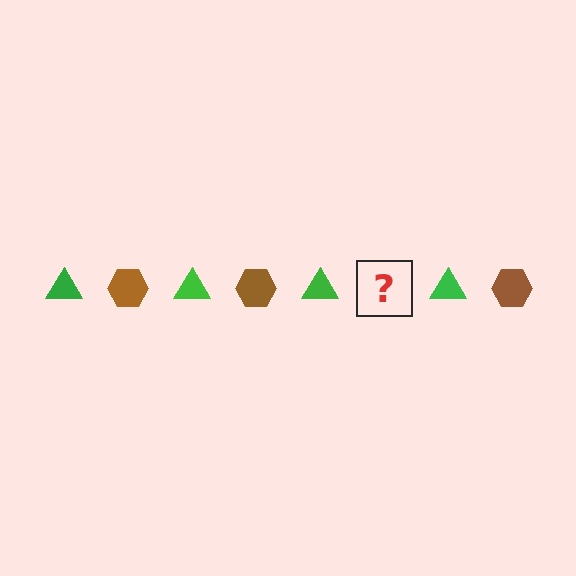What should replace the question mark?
The question mark should be replaced with a brown hexagon.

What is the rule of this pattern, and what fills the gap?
The rule is that the pattern alternates between green triangle and brown hexagon. The gap should be filled with a brown hexagon.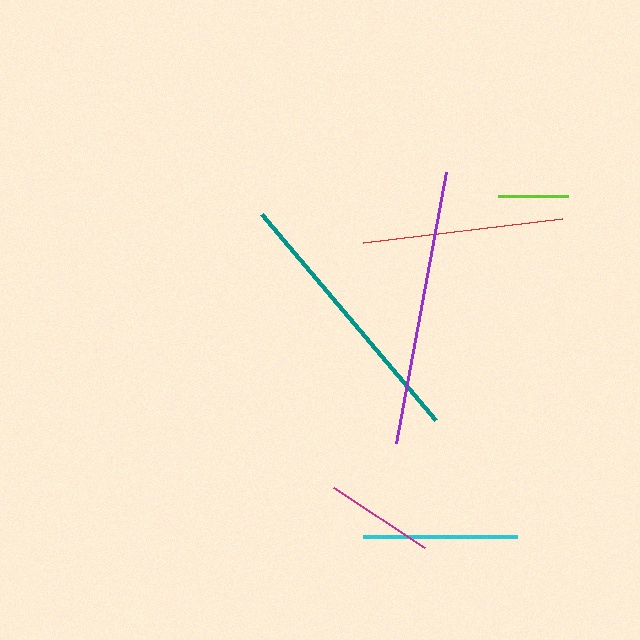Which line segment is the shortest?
The lime line is the shortest at approximately 70 pixels.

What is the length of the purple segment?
The purple segment is approximately 277 pixels long.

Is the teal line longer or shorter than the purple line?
The purple line is longer than the teal line.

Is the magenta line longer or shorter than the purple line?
The purple line is longer than the magenta line.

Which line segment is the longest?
The purple line is the longest at approximately 277 pixels.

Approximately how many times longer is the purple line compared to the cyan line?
The purple line is approximately 1.8 times the length of the cyan line.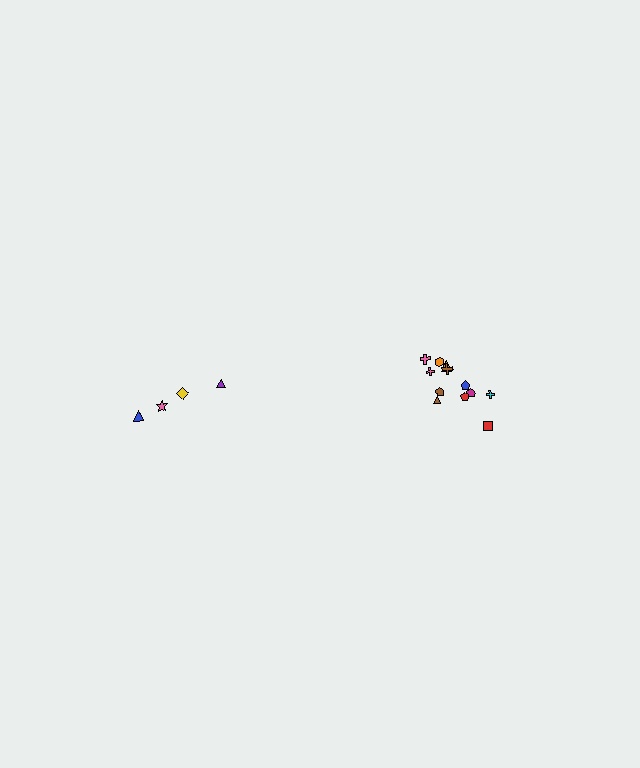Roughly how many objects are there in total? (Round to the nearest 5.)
Roughly 15 objects in total.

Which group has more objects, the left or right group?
The right group.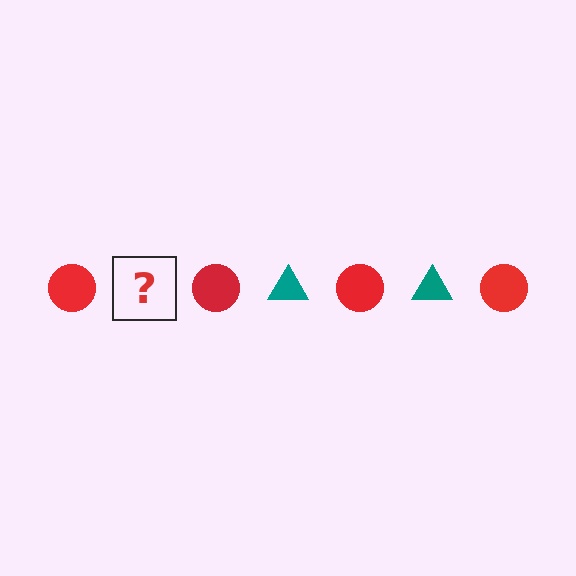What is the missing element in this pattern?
The missing element is a teal triangle.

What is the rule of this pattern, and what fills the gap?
The rule is that the pattern alternates between red circle and teal triangle. The gap should be filled with a teal triangle.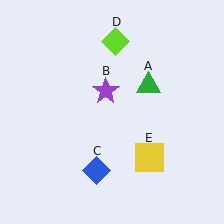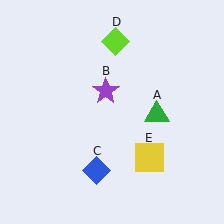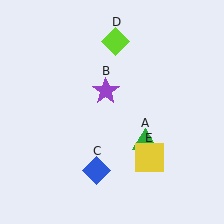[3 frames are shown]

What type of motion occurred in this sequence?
The green triangle (object A) rotated clockwise around the center of the scene.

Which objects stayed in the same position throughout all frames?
Purple star (object B) and blue diamond (object C) and lime diamond (object D) and yellow square (object E) remained stationary.